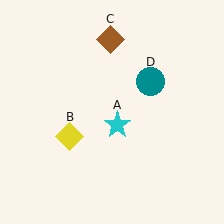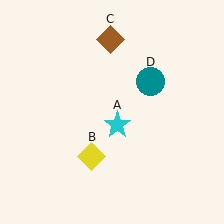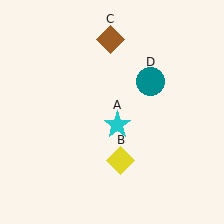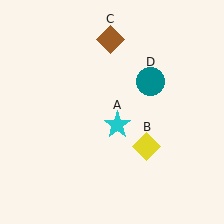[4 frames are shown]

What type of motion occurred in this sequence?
The yellow diamond (object B) rotated counterclockwise around the center of the scene.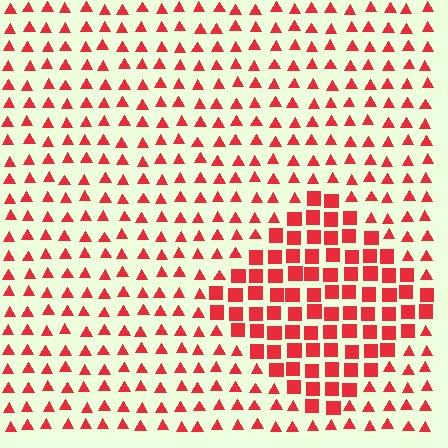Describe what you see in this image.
The image is filled with small red elements arranged in a uniform grid. A diamond-shaped region contains squares, while the surrounding area contains triangles. The boundary is defined purely by the change in element shape.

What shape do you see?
I see a diamond.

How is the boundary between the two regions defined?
The boundary is defined by a change in element shape: squares inside vs. triangles outside. All elements share the same color and spacing.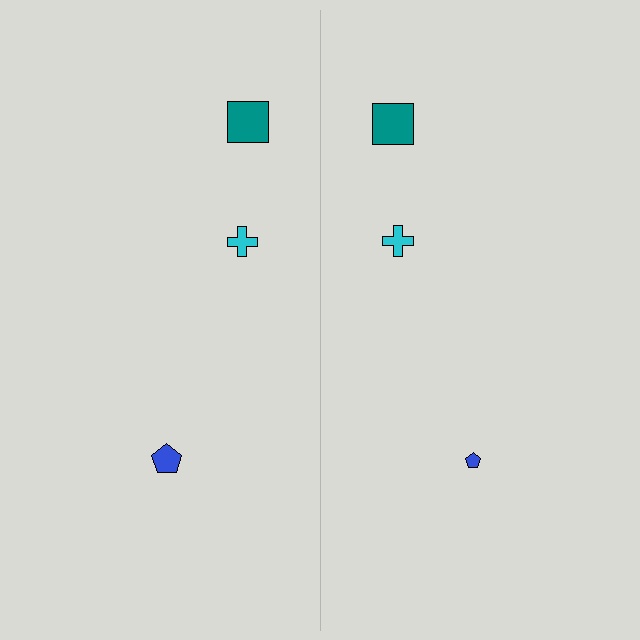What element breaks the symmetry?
The blue pentagon on the right side has a different size than its mirror counterpart.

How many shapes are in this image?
There are 6 shapes in this image.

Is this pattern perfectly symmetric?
No, the pattern is not perfectly symmetric. The blue pentagon on the right side has a different size than its mirror counterpart.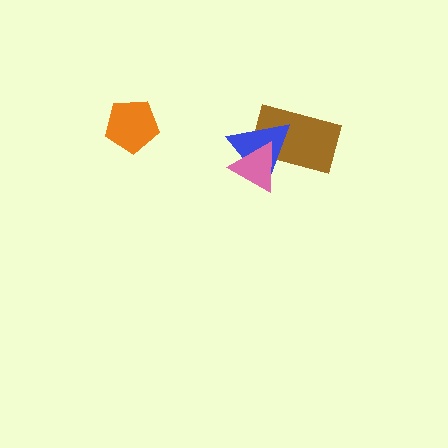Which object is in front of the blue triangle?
The pink triangle is in front of the blue triangle.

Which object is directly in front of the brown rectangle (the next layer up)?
The blue triangle is directly in front of the brown rectangle.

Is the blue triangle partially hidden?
Yes, it is partially covered by another shape.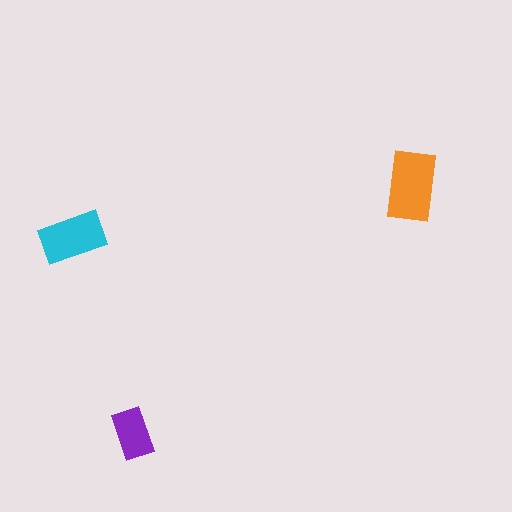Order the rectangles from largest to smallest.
the orange one, the cyan one, the purple one.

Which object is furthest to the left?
The cyan rectangle is leftmost.